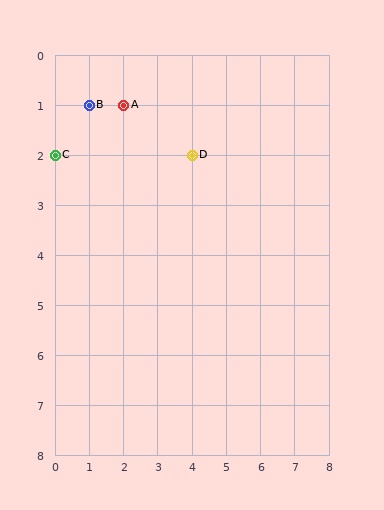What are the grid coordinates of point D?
Point D is at grid coordinates (4, 2).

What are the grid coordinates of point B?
Point B is at grid coordinates (1, 1).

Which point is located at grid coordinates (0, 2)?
Point C is at (0, 2).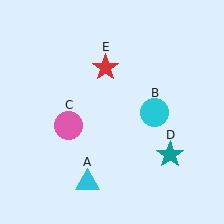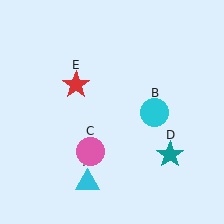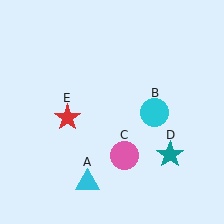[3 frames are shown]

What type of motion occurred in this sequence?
The pink circle (object C), red star (object E) rotated counterclockwise around the center of the scene.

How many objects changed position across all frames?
2 objects changed position: pink circle (object C), red star (object E).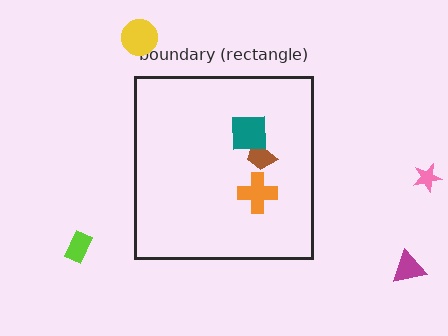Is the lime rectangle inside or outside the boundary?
Outside.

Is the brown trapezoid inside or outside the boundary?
Inside.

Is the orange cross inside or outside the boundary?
Inside.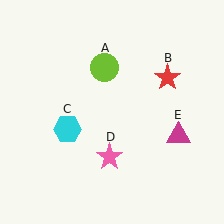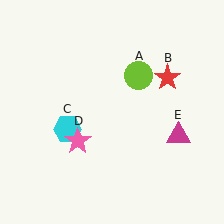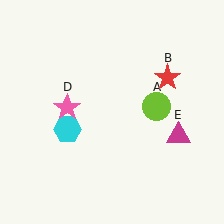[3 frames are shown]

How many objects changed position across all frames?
2 objects changed position: lime circle (object A), pink star (object D).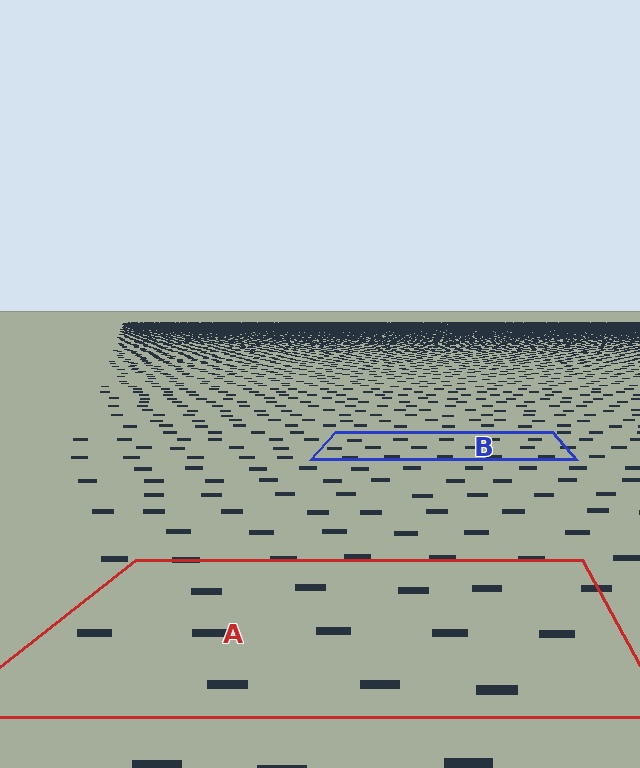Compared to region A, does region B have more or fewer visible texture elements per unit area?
Region B has more texture elements per unit area — they are packed more densely because it is farther away.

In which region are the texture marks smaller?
The texture marks are smaller in region B, because it is farther away.